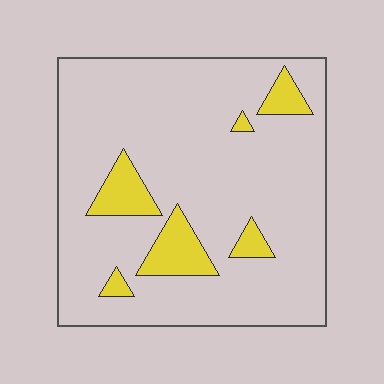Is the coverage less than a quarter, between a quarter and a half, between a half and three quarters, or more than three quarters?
Less than a quarter.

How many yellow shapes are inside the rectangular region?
6.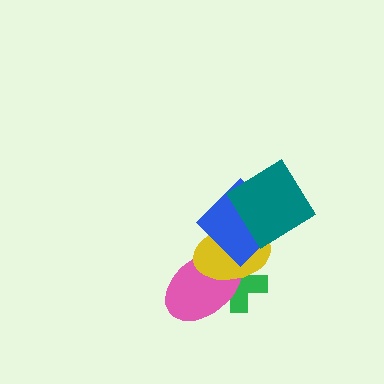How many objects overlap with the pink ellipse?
3 objects overlap with the pink ellipse.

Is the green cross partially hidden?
Yes, it is partially covered by another shape.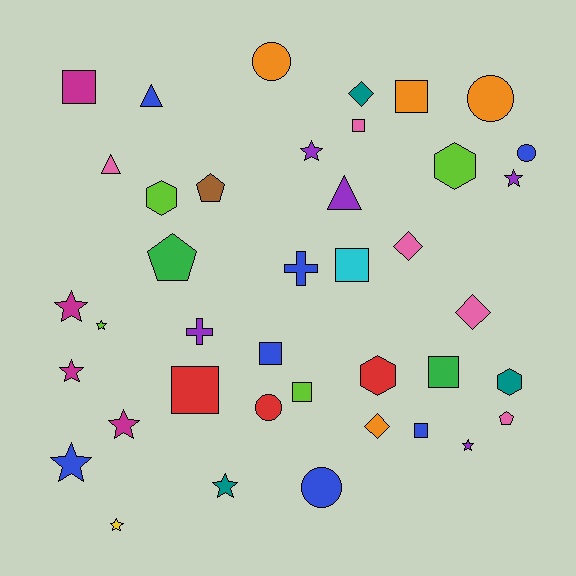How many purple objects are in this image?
There are 5 purple objects.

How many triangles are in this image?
There are 3 triangles.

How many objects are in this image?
There are 40 objects.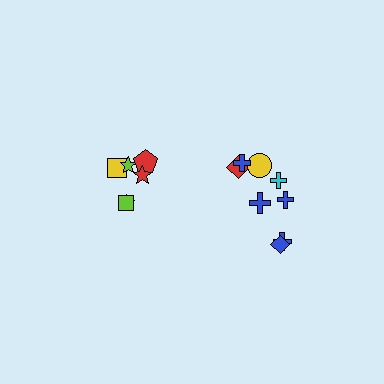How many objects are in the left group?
There are 6 objects.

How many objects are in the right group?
There are 8 objects.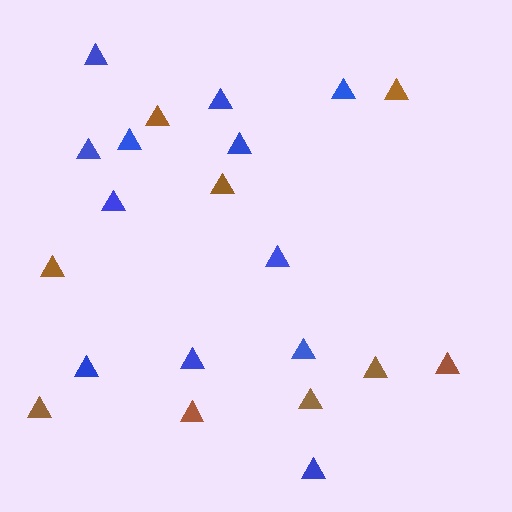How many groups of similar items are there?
There are 2 groups: one group of blue triangles (12) and one group of brown triangles (9).